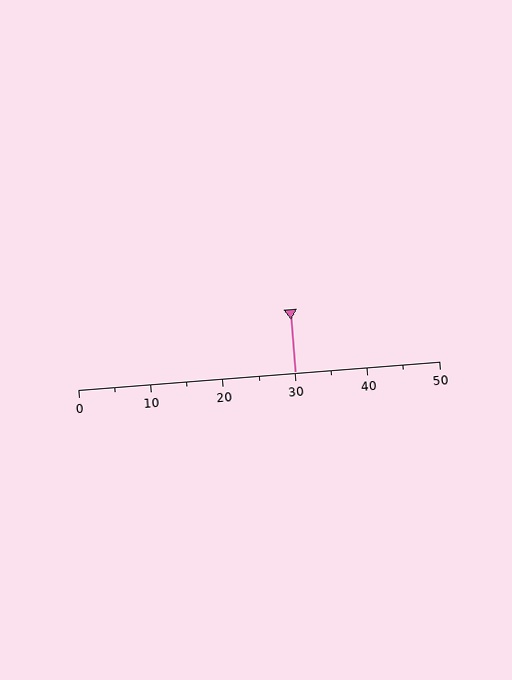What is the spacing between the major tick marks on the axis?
The major ticks are spaced 10 apart.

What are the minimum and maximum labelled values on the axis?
The axis runs from 0 to 50.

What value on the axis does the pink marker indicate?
The marker indicates approximately 30.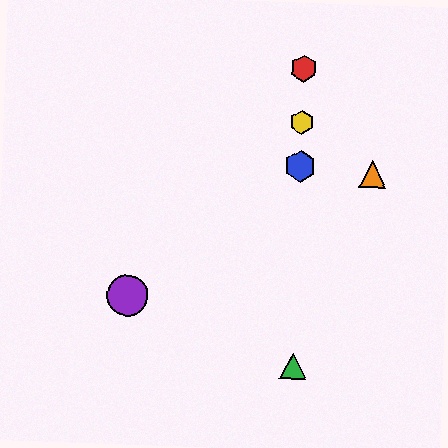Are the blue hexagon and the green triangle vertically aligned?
Yes, both are at x≈300.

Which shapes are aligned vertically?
The red hexagon, the blue hexagon, the green triangle, the yellow hexagon are aligned vertically.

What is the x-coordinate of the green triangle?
The green triangle is at x≈293.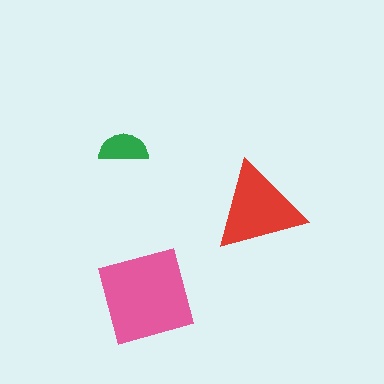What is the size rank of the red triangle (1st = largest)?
2nd.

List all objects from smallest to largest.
The green semicircle, the red triangle, the pink square.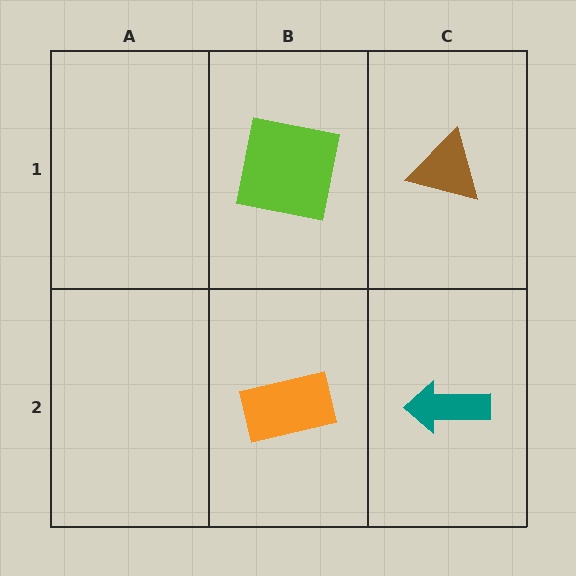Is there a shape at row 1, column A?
No, that cell is empty.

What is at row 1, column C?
A brown triangle.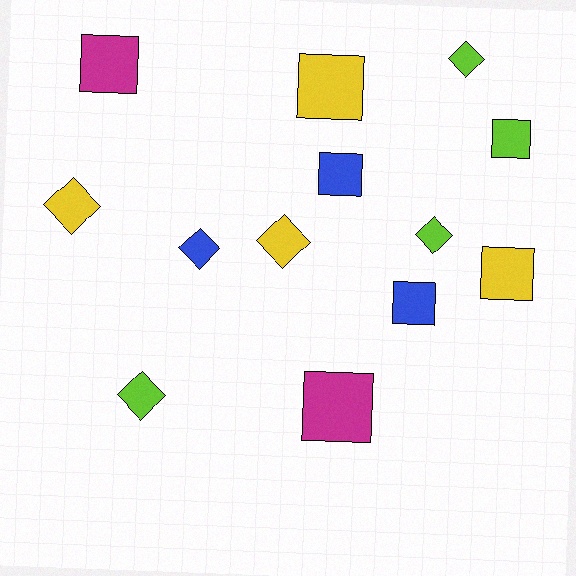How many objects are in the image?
There are 13 objects.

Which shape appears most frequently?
Square, with 7 objects.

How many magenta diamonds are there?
There are no magenta diamonds.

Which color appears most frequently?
Yellow, with 4 objects.